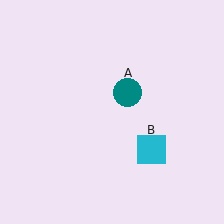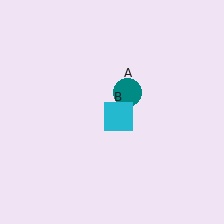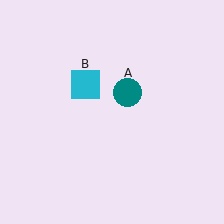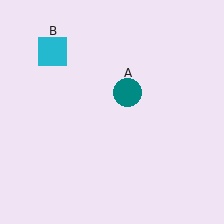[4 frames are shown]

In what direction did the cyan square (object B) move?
The cyan square (object B) moved up and to the left.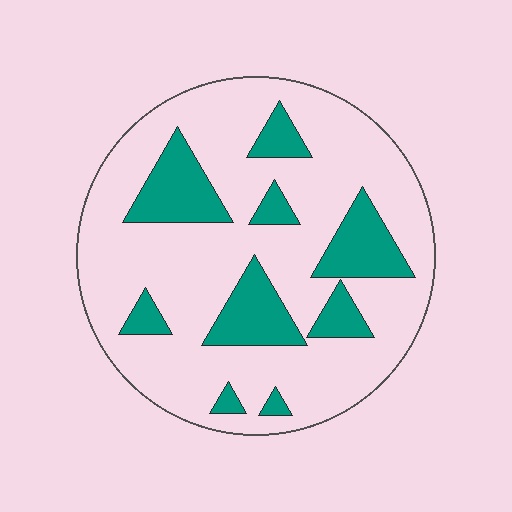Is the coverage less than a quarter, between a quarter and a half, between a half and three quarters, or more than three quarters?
Less than a quarter.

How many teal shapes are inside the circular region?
9.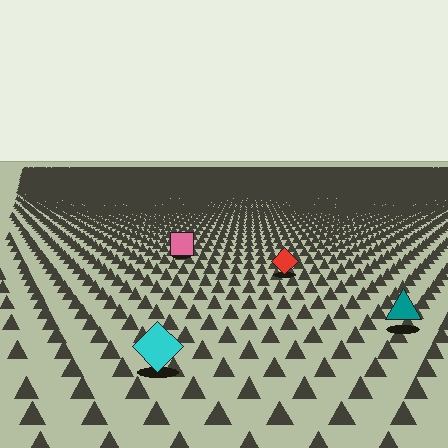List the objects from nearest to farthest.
From nearest to farthest: the cyan diamond, the teal triangle, the red diamond, the pink square.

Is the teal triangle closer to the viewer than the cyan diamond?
No. The cyan diamond is closer — you can tell from the texture gradient: the ground texture is coarser near it.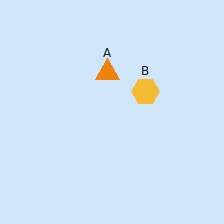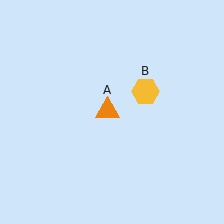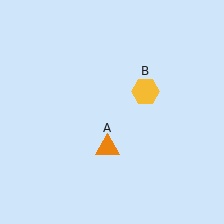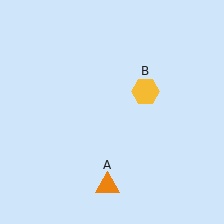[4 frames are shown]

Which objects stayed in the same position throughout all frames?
Yellow hexagon (object B) remained stationary.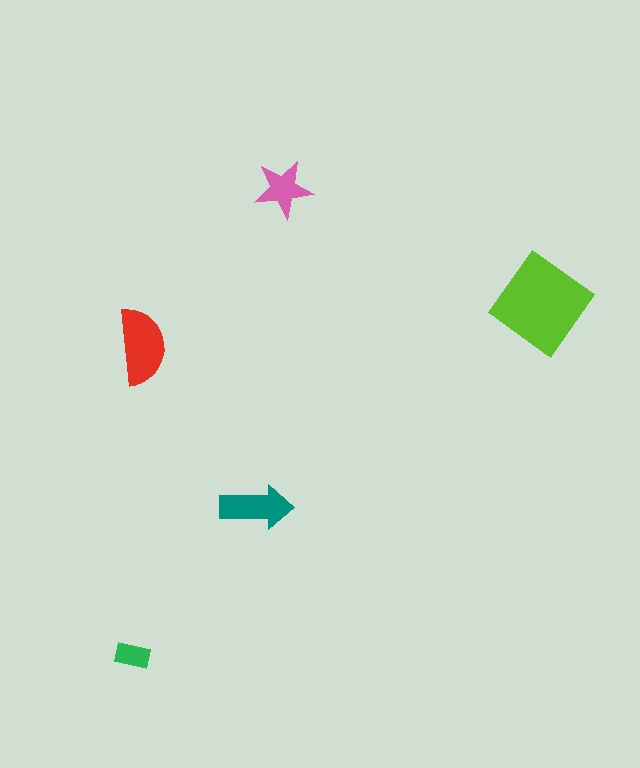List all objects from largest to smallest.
The lime diamond, the red semicircle, the teal arrow, the pink star, the green rectangle.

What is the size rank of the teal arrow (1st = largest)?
3rd.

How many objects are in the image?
There are 5 objects in the image.